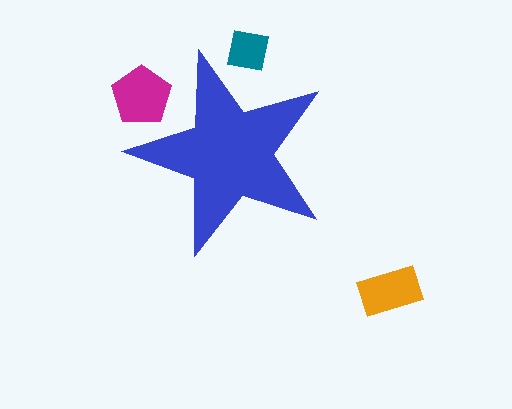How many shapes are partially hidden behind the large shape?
2 shapes are partially hidden.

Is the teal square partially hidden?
Yes, the teal square is partially hidden behind the blue star.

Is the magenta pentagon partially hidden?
Yes, the magenta pentagon is partially hidden behind the blue star.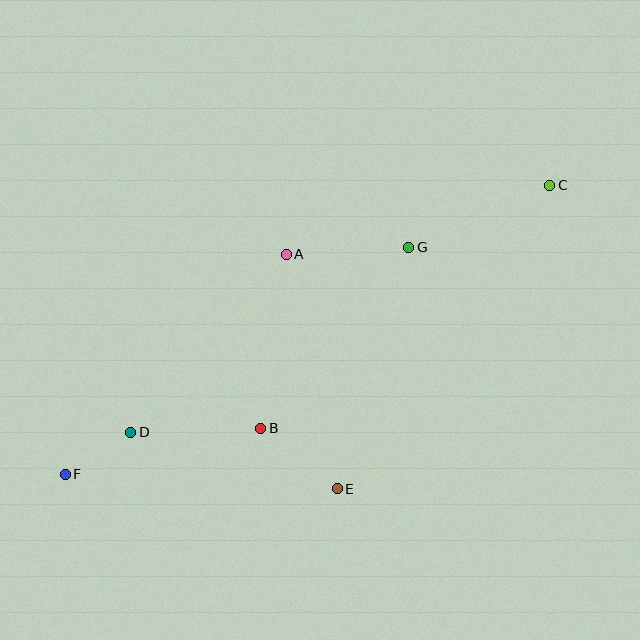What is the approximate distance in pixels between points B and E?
The distance between B and E is approximately 97 pixels.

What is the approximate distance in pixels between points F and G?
The distance between F and G is approximately 412 pixels.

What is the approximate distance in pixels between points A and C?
The distance between A and C is approximately 272 pixels.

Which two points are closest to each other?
Points D and F are closest to each other.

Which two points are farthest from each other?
Points C and F are farthest from each other.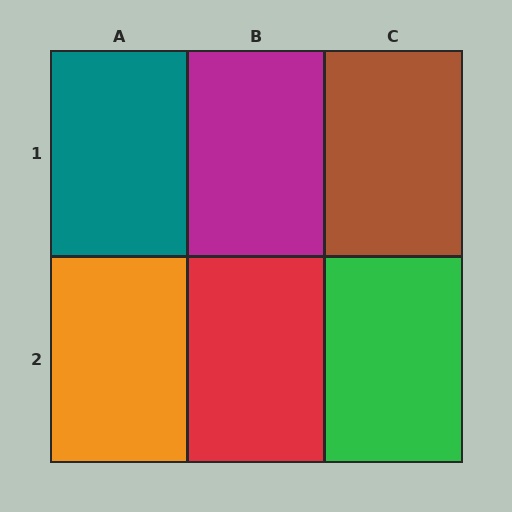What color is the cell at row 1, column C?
Brown.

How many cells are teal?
1 cell is teal.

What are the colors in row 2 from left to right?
Orange, red, green.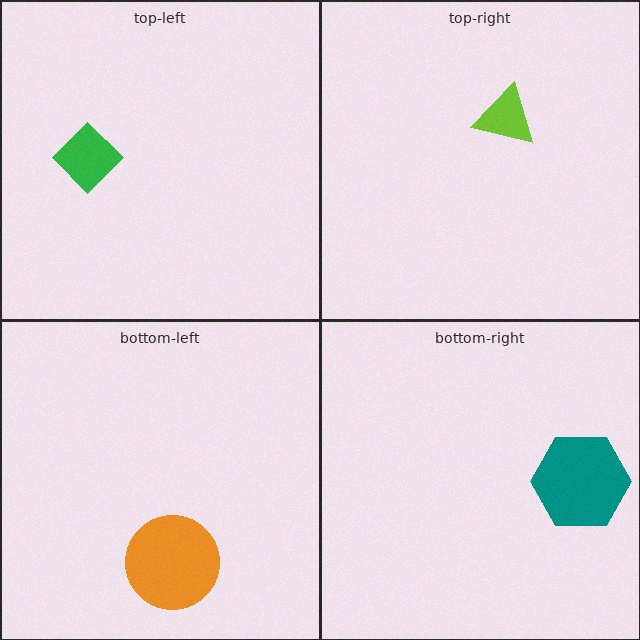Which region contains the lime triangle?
The top-right region.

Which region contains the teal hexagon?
The bottom-right region.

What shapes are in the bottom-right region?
The teal hexagon.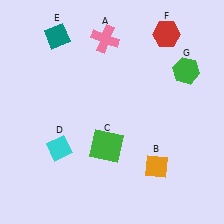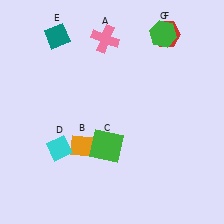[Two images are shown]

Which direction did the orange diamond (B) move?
The orange diamond (B) moved left.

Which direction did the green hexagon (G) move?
The green hexagon (G) moved up.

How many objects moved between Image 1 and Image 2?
2 objects moved between the two images.